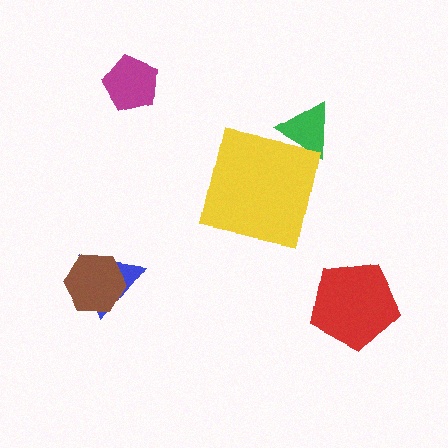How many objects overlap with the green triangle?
0 objects overlap with the green triangle.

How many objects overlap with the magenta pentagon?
0 objects overlap with the magenta pentagon.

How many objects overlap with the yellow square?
0 objects overlap with the yellow square.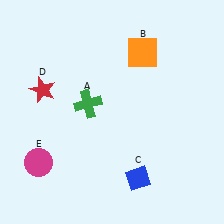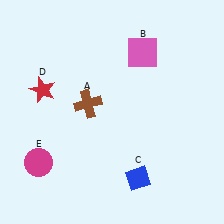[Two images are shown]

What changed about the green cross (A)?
In Image 1, A is green. In Image 2, it changed to brown.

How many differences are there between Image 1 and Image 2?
There are 2 differences between the two images.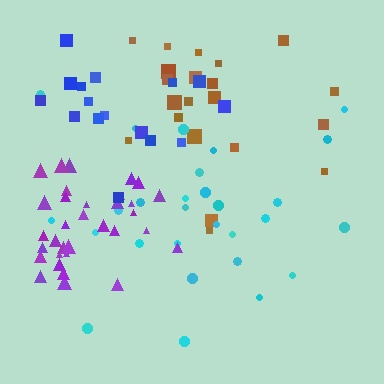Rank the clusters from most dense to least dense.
purple, blue, cyan, brown.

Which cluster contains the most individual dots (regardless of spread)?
Purple (33).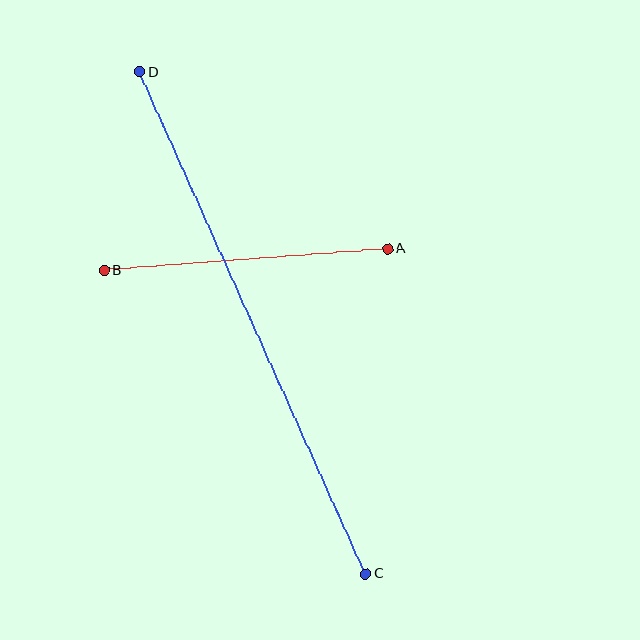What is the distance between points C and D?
The distance is approximately 550 pixels.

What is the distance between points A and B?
The distance is approximately 284 pixels.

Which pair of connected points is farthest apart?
Points C and D are farthest apart.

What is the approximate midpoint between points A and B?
The midpoint is at approximately (246, 260) pixels.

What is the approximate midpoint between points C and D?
The midpoint is at approximately (253, 323) pixels.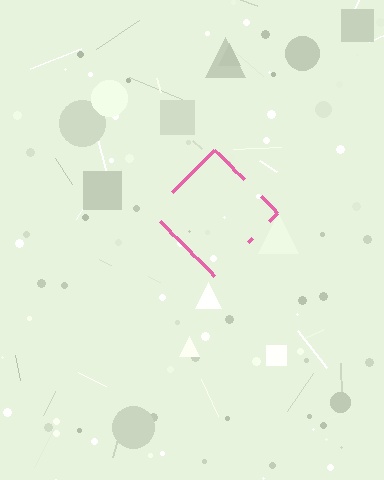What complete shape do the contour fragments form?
The contour fragments form a diamond.